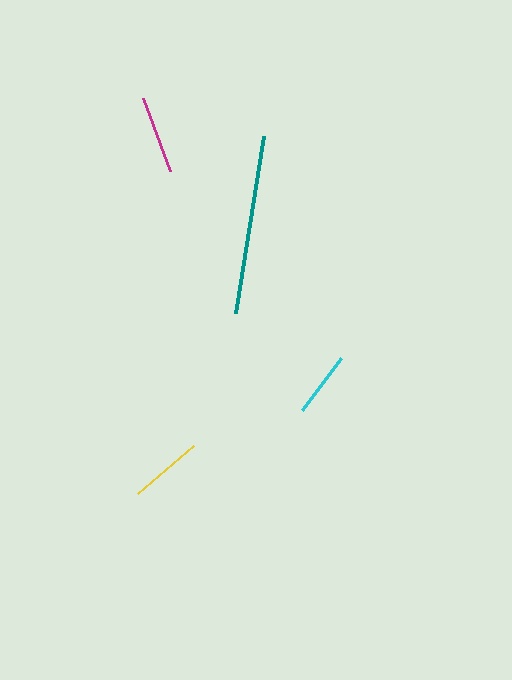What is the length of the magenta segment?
The magenta segment is approximately 78 pixels long.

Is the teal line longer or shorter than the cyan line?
The teal line is longer than the cyan line.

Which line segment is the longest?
The teal line is the longest at approximately 179 pixels.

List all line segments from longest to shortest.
From longest to shortest: teal, magenta, yellow, cyan.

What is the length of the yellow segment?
The yellow segment is approximately 74 pixels long.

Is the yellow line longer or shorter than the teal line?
The teal line is longer than the yellow line.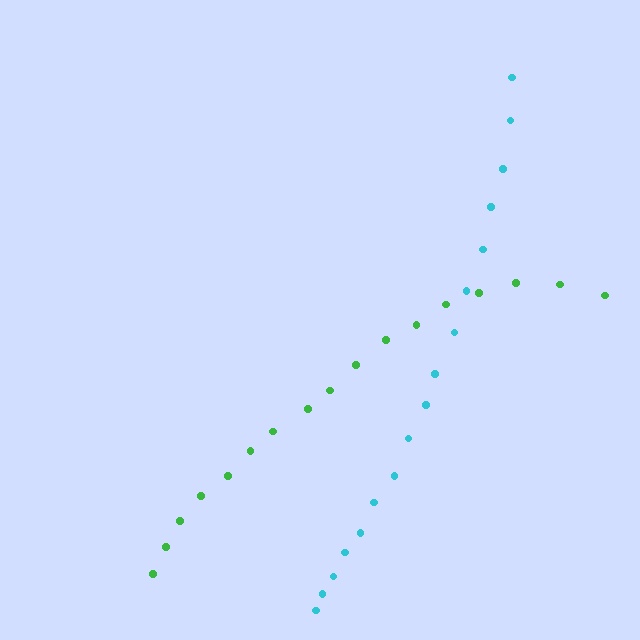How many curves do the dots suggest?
There are 2 distinct paths.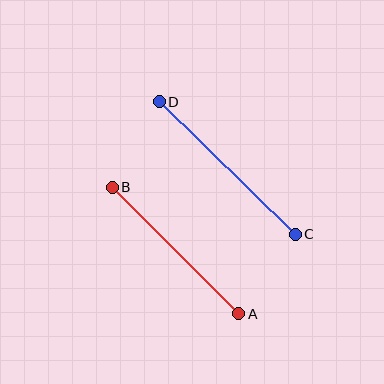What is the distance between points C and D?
The distance is approximately 189 pixels.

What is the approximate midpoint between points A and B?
The midpoint is at approximately (175, 250) pixels.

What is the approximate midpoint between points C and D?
The midpoint is at approximately (227, 168) pixels.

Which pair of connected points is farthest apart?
Points C and D are farthest apart.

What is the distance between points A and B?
The distance is approximately 179 pixels.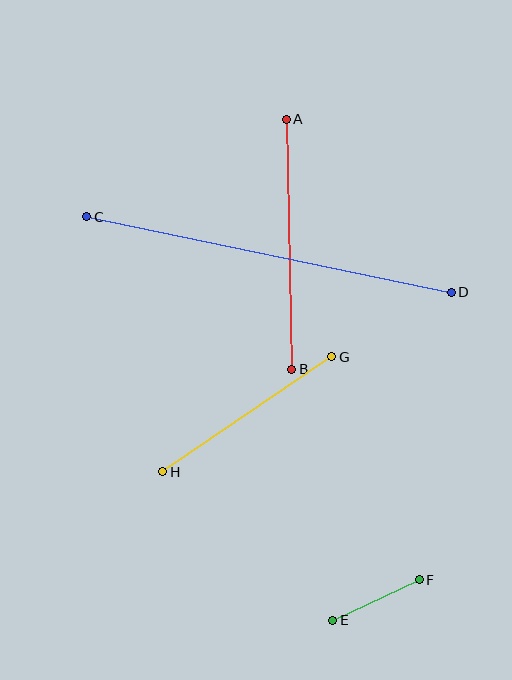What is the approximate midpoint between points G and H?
The midpoint is at approximately (247, 414) pixels.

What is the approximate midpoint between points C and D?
The midpoint is at approximately (269, 254) pixels.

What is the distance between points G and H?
The distance is approximately 205 pixels.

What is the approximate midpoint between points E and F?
The midpoint is at approximately (376, 600) pixels.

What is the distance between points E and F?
The distance is approximately 96 pixels.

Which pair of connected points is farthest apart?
Points C and D are farthest apart.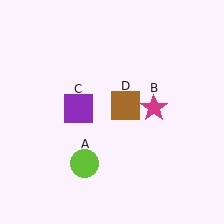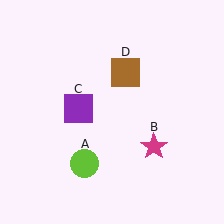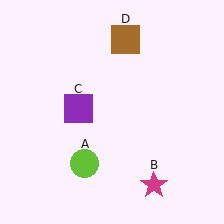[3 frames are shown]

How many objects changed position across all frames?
2 objects changed position: magenta star (object B), brown square (object D).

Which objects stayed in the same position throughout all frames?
Lime circle (object A) and purple square (object C) remained stationary.